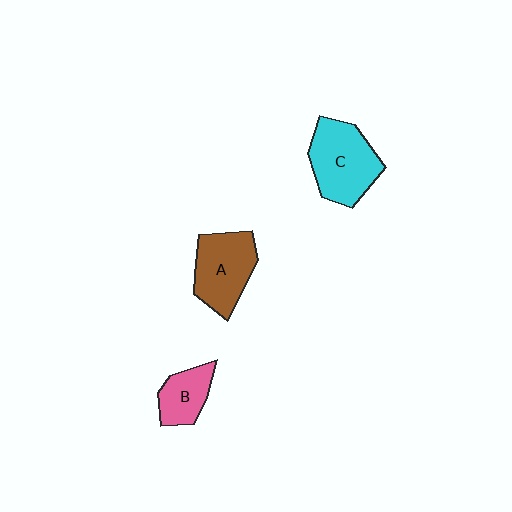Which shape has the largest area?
Shape C (cyan).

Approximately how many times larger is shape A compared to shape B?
Approximately 1.6 times.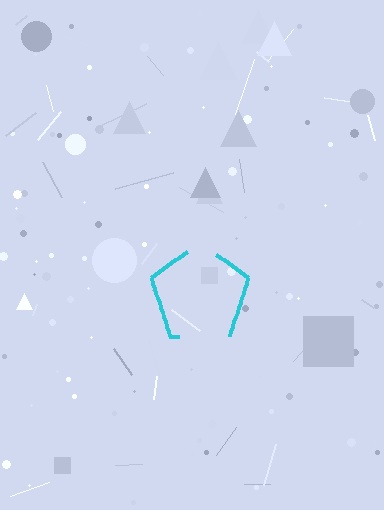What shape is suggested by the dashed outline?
The dashed outline suggests a pentagon.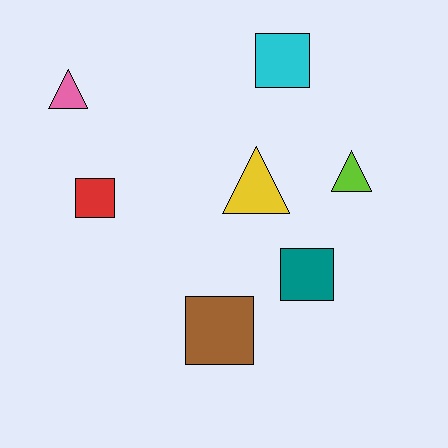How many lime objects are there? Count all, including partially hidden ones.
There is 1 lime object.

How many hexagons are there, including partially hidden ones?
There are no hexagons.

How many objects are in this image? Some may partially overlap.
There are 7 objects.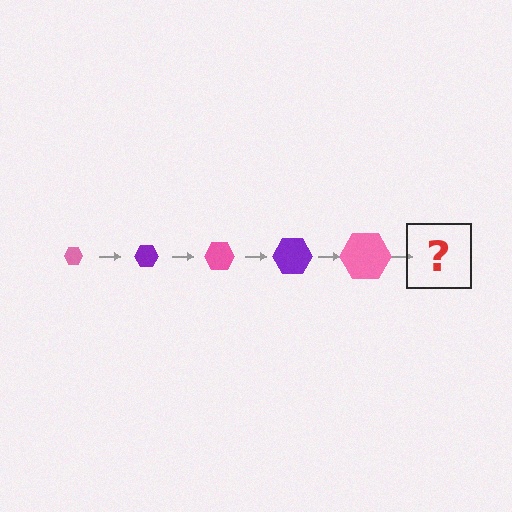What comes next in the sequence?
The next element should be a purple hexagon, larger than the previous one.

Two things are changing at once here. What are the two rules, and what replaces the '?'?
The two rules are that the hexagon grows larger each step and the color cycles through pink and purple. The '?' should be a purple hexagon, larger than the previous one.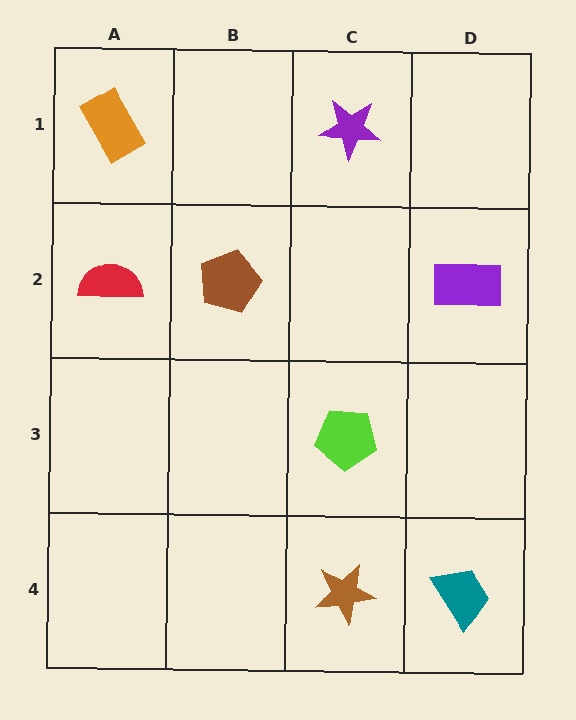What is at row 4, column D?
A teal trapezoid.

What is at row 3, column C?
A lime pentagon.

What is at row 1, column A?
An orange rectangle.